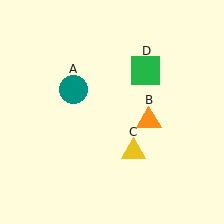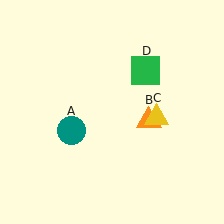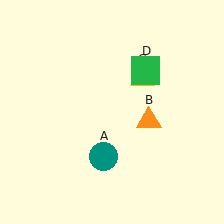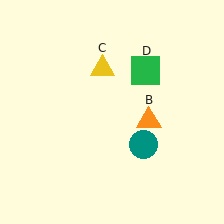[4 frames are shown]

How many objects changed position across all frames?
2 objects changed position: teal circle (object A), yellow triangle (object C).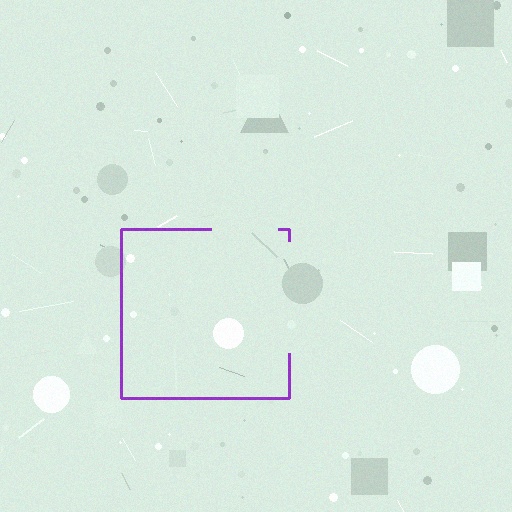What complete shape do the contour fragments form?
The contour fragments form a square.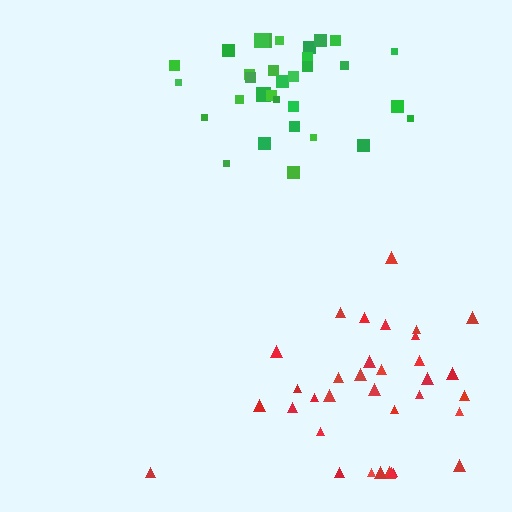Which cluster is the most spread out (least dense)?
Red.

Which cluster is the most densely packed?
Green.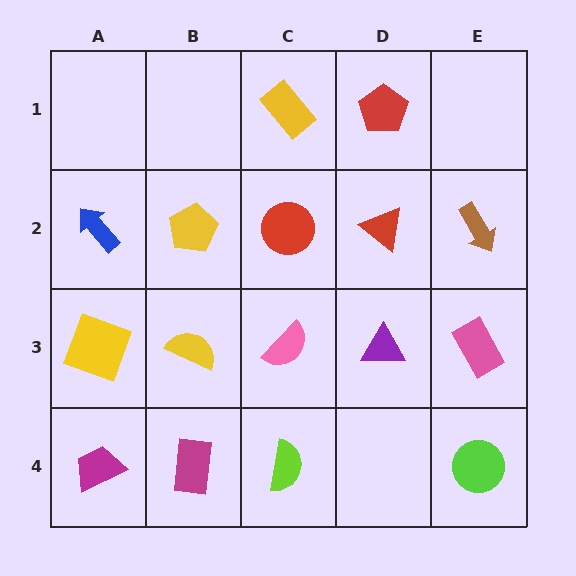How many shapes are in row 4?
4 shapes.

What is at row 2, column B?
A yellow pentagon.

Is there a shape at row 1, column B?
No, that cell is empty.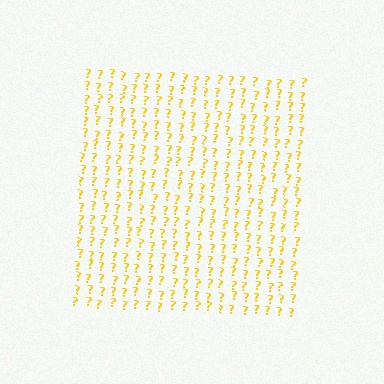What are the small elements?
The small elements are question marks.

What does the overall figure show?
The overall figure shows a square.